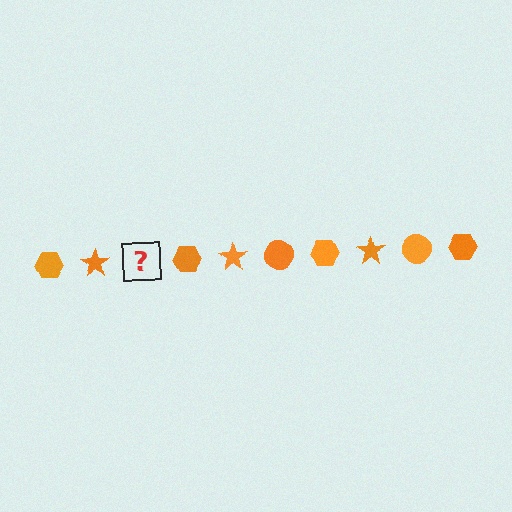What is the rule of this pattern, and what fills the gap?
The rule is that the pattern cycles through hexagon, star, circle shapes in orange. The gap should be filled with an orange circle.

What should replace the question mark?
The question mark should be replaced with an orange circle.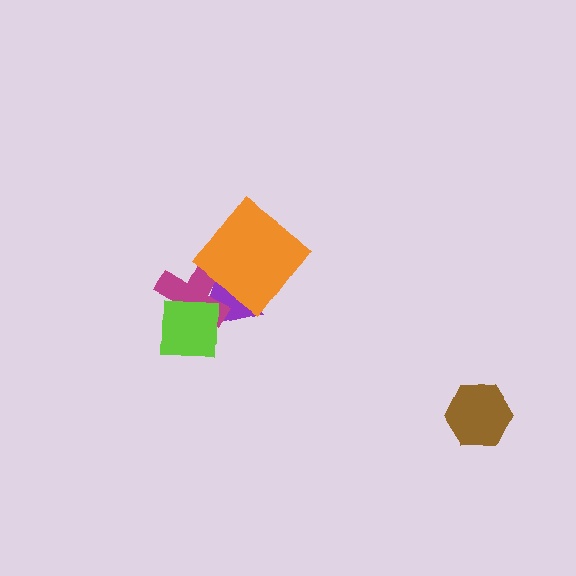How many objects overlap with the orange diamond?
1 object overlaps with the orange diamond.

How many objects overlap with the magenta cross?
2 objects overlap with the magenta cross.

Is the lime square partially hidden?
No, no other shape covers it.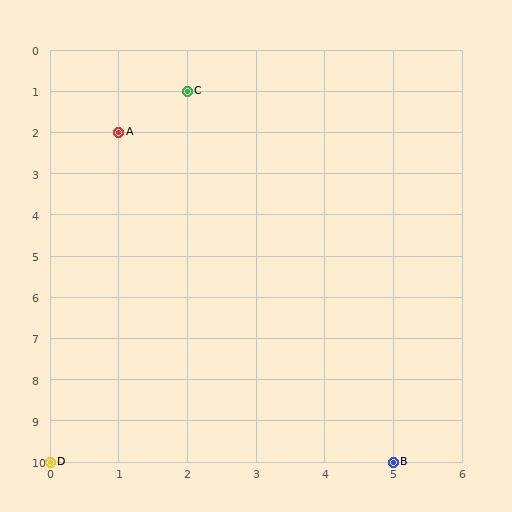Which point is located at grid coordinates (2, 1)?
Point C is at (2, 1).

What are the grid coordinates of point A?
Point A is at grid coordinates (1, 2).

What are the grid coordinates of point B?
Point B is at grid coordinates (5, 10).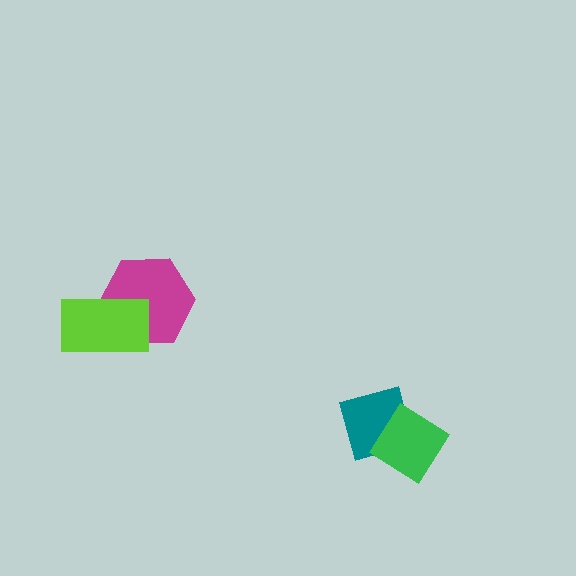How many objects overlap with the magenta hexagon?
1 object overlaps with the magenta hexagon.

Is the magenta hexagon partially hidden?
Yes, it is partially covered by another shape.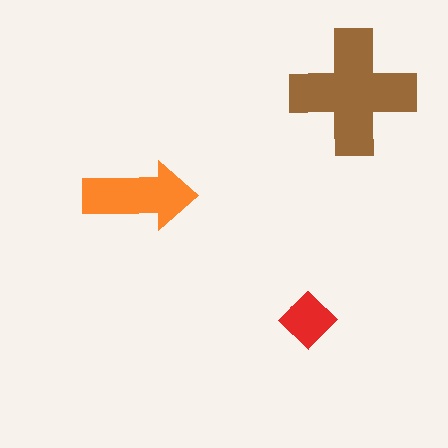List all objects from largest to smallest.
The brown cross, the orange arrow, the red diamond.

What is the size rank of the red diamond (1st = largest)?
3rd.